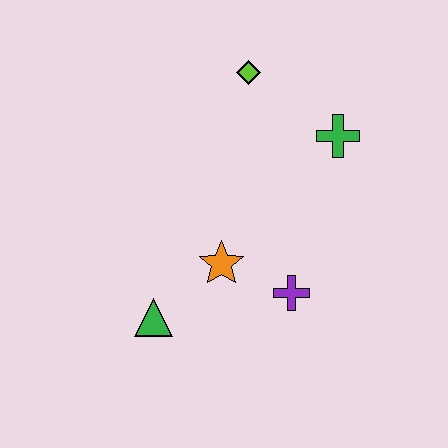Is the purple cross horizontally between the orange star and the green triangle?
No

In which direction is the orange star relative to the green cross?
The orange star is below the green cross.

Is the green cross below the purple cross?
No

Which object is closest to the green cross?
The lime diamond is closest to the green cross.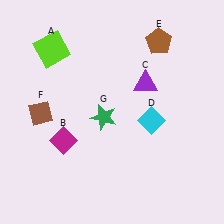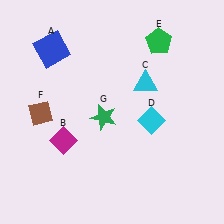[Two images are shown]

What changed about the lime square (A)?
In Image 1, A is lime. In Image 2, it changed to blue.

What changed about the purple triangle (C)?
In Image 1, C is purple. In Image 2, it changed to cyan.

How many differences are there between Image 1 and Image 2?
There are 3 differences between the two images.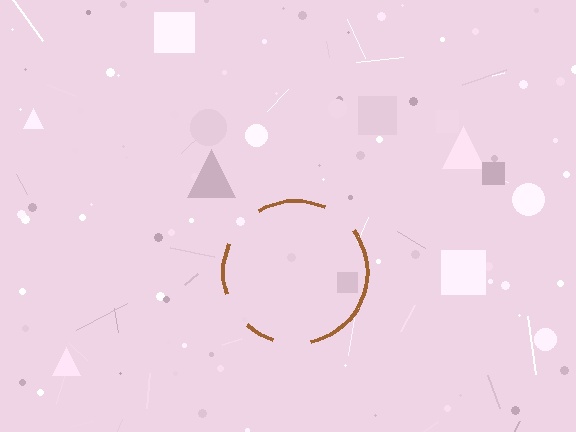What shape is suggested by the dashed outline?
The dashed outline suggests a circle.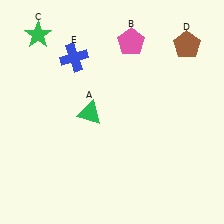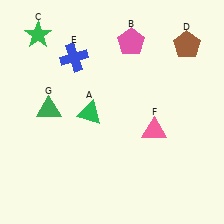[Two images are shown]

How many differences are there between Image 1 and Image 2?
There are 2 differences between the two images.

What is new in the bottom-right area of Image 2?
A pink triangle (F) was added in the bottom-right area of Image 2.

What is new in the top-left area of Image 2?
A green triangle (G) was added in the top-left area of Image 2.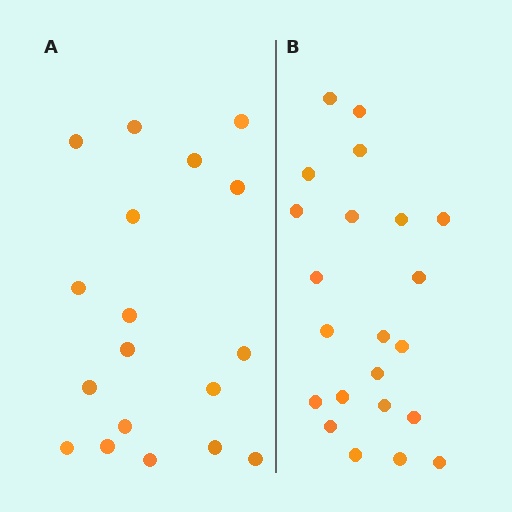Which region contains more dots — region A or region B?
Region B (the right region) has more dots.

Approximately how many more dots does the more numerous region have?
Region B has about 4 more dots than region A.